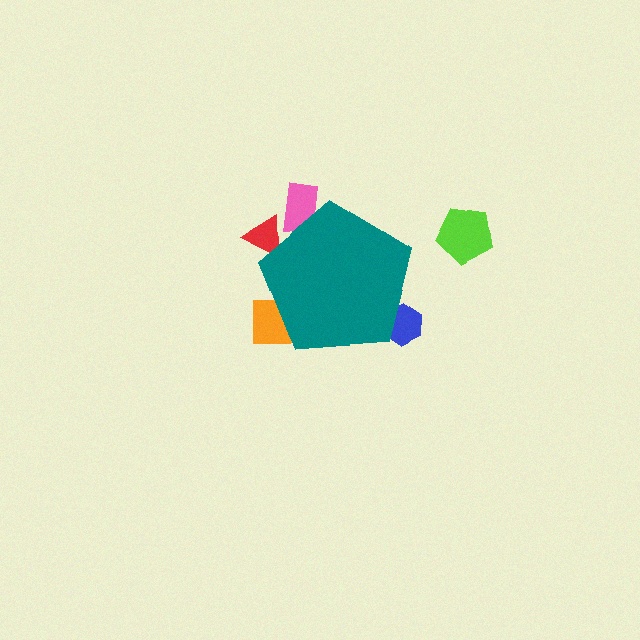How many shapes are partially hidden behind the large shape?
4 shapes are partially hidden.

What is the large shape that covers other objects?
A teal pentagon.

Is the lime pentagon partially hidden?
No, the lime pentagon is fully visible.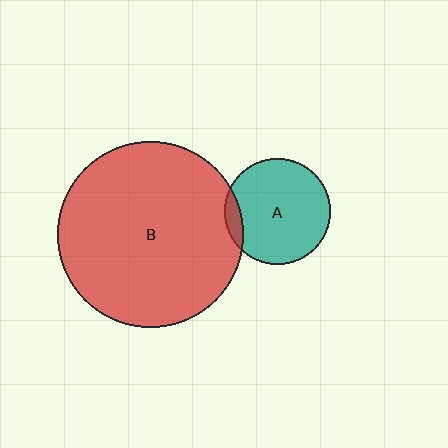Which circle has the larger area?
Circle B (red).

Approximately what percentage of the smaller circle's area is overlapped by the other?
Approximately 10%.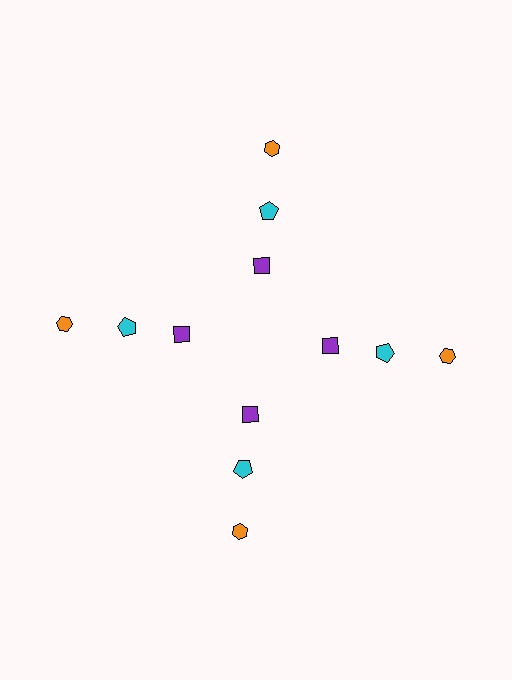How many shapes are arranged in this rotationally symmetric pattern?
There are 12 shapes, arranged in 4 groups of 3.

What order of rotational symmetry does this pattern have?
This pattern has 4-fold rotational symmetry.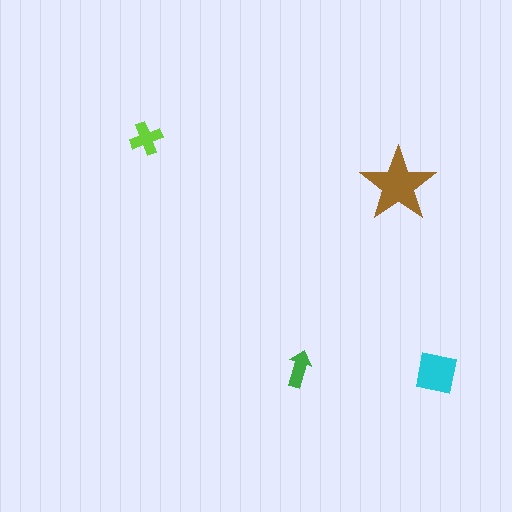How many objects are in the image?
There are 4 objects in the image.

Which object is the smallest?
The green arrow.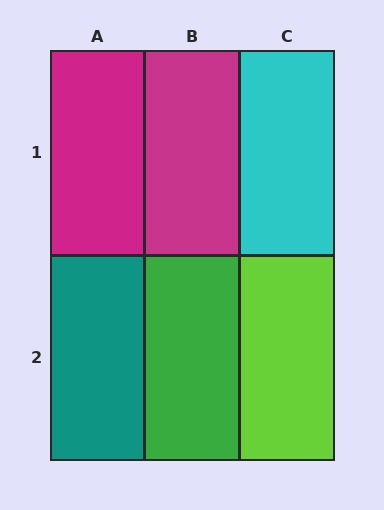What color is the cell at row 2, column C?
Lime.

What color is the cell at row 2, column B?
Green.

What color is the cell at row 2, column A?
Teal.